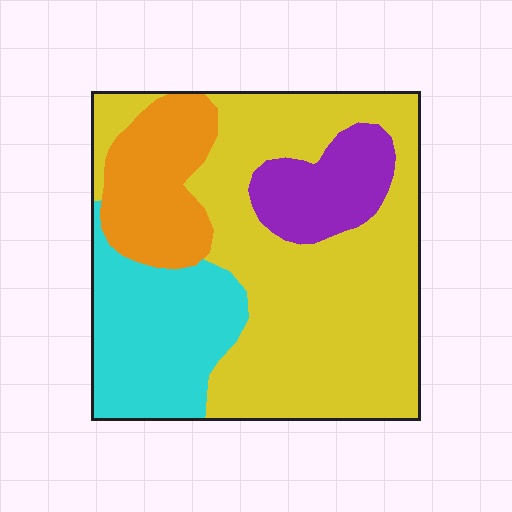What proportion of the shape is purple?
Purple covers roughly 10% of the shape.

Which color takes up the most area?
Yellow, at roughly 55%.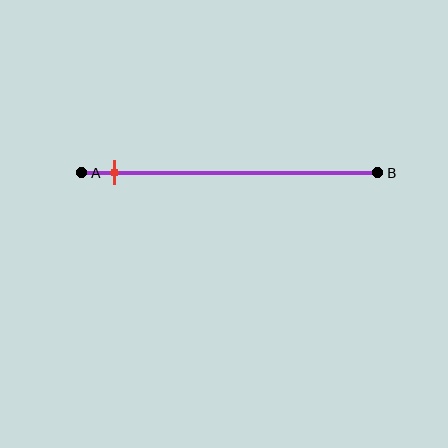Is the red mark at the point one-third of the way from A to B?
No, the mark is at about 10% from A, not at the 33% one-third point.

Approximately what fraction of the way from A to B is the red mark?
The red mark is approximately 10% of the way from A to B.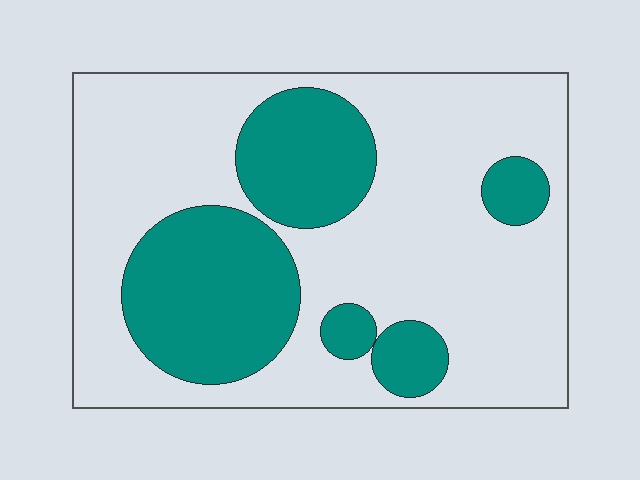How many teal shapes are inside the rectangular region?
5.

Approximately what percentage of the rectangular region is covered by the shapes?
Approximately 30%.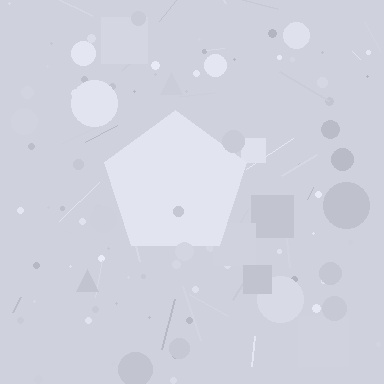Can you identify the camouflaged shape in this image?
The camouflaged shape is a pentagon.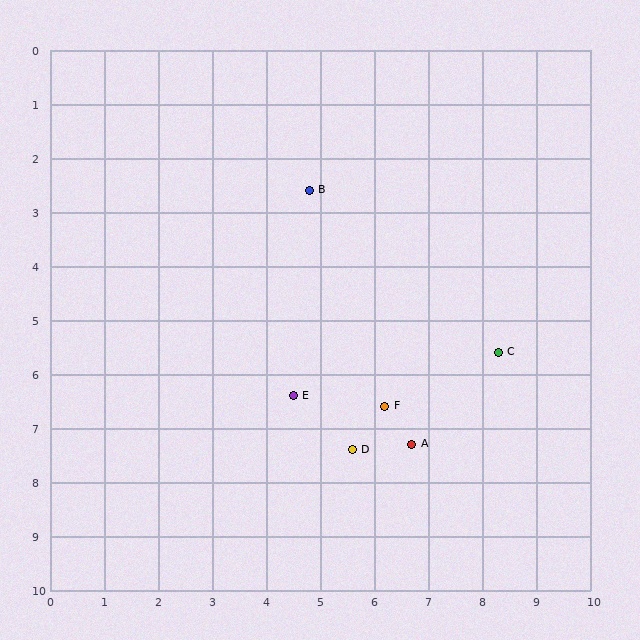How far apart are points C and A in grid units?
Points C and A are about 2.3 grid units apart.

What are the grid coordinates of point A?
Point A is at approximately (6.7, 7.3).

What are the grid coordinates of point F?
Point F is at approximately (6.2, 6.6).